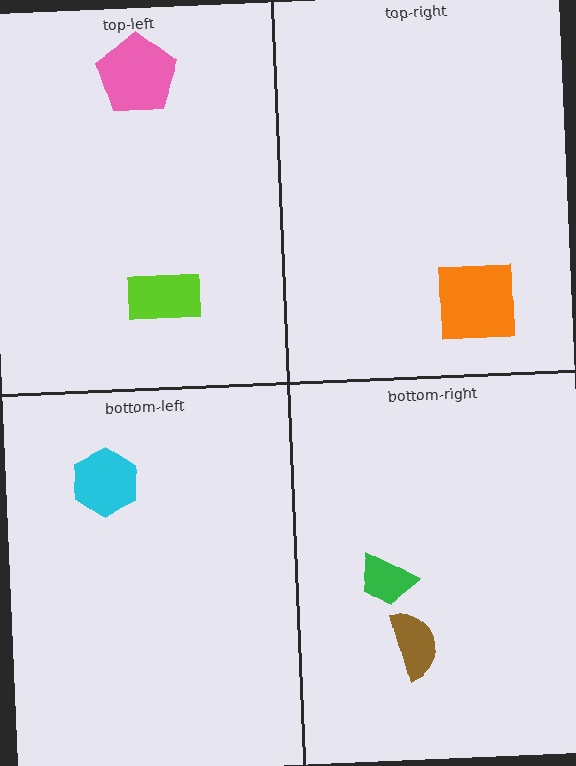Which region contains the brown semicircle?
The bottom-right region.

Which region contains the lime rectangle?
The top-left region.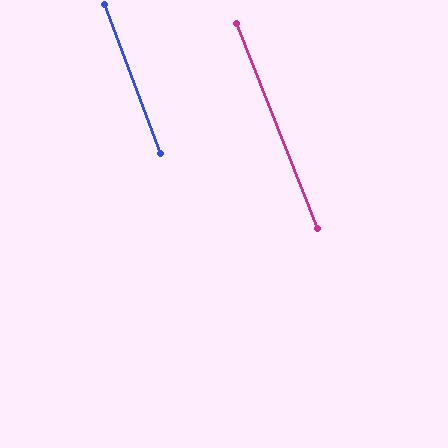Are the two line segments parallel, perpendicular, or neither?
Parallel — their directions differ by only 0.9°.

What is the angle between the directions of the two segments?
Approximately 1 degree.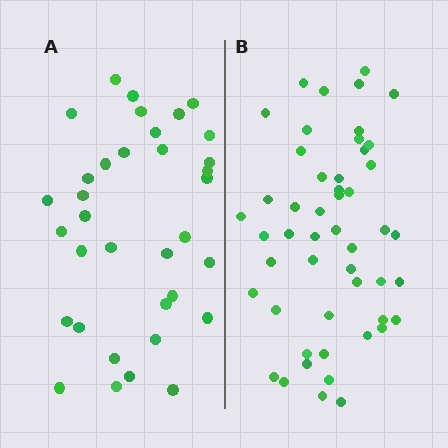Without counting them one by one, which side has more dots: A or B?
Region B (the right region) has more dots.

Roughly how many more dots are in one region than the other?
Region B has approximately 15 more dots than region A.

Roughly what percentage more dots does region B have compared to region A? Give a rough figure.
About 45% more.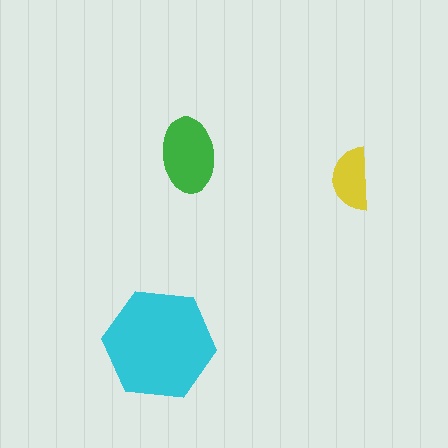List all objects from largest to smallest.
The cyan hexagon, the green ellipse, the yellow semicircle.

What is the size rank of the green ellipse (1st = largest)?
2nd.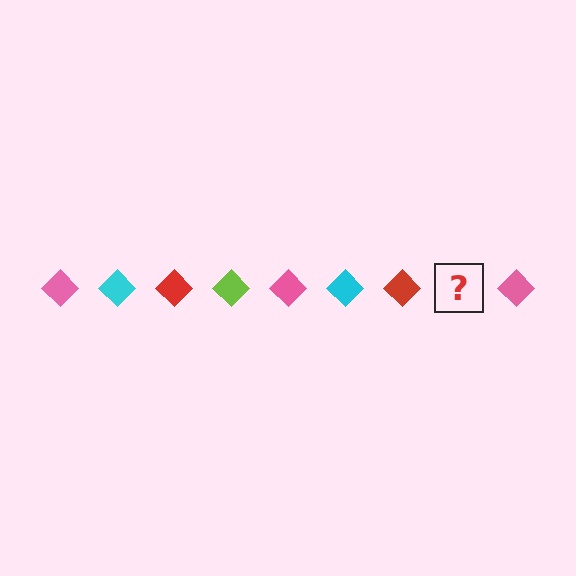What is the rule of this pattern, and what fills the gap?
The rule is that the pattern cycles through pink, cyan, red, lime diamonds. The gap should be filled with a lime diamond.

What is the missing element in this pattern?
The missing element is a lime diamond.